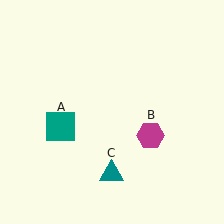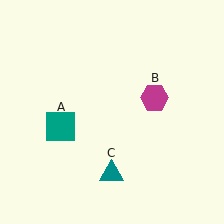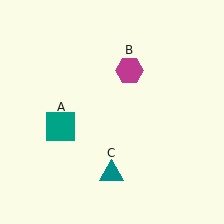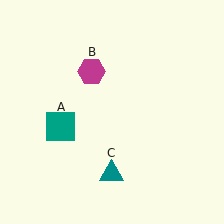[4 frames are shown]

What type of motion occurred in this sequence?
The magenta hexagon (object B) rotated counterclockwise around the center of the scene.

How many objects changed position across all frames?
1 object changed position: magenta hexagon (object B).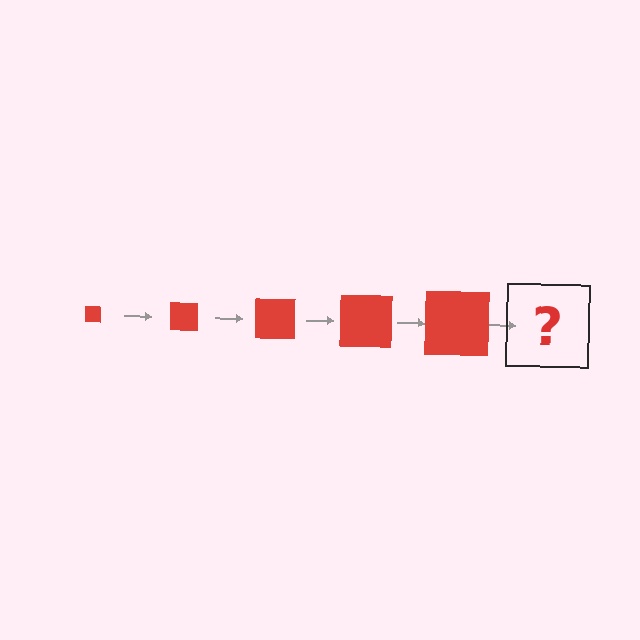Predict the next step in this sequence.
The next step is a red square, larger than the previous one.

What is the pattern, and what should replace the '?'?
The pattern is that the square gets progressively larger each step. The '?' should be a red square, larger than the previous one.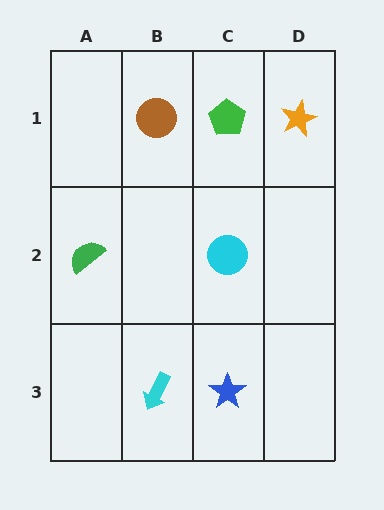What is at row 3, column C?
A blue star.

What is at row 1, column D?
An orange star.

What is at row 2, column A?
A green semicircle.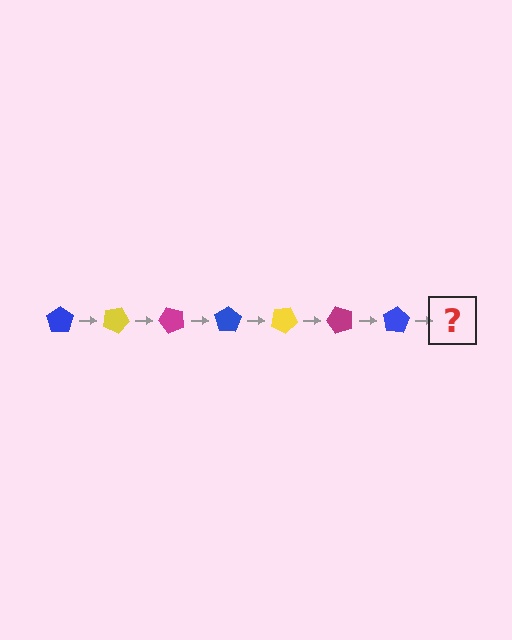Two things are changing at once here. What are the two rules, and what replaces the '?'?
The two rules are that it rotates 25 degrees each step and the color cycles through blue, yellow, and magenta. The '?' should be a yellow pentagon, rotated 175 degrees from the start.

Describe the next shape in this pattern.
It should be a yellow pentagon, rotated 175 degrees from the start.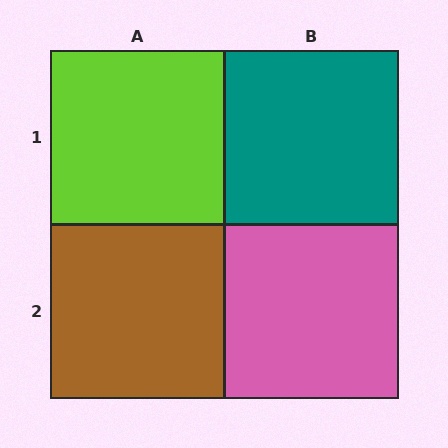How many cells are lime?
1 cell is lime.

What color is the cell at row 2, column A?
Brown.